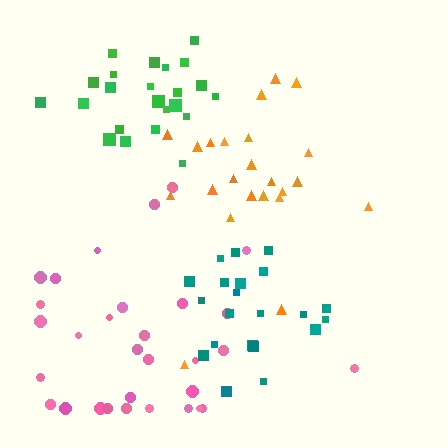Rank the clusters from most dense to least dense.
green, teal, orange, pink.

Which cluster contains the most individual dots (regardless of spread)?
Pink (31).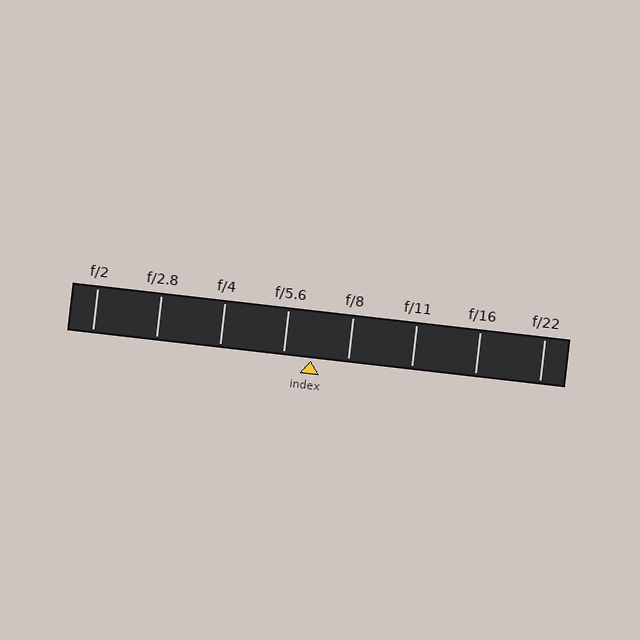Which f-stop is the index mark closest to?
The index mark is closest to f/5.6.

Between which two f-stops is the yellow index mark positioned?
The index mark is between f/5.6 and f/8.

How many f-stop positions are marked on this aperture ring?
There are 8 f-stop positions marked.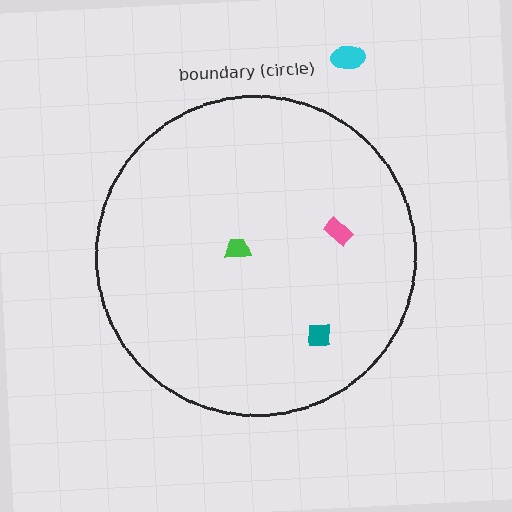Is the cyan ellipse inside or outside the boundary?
Outside.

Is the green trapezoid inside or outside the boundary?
Inside.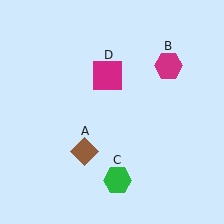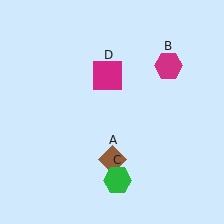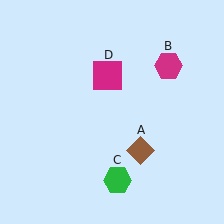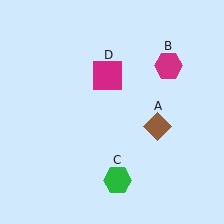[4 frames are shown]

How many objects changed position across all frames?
1 object changed position: brown diamond (object A).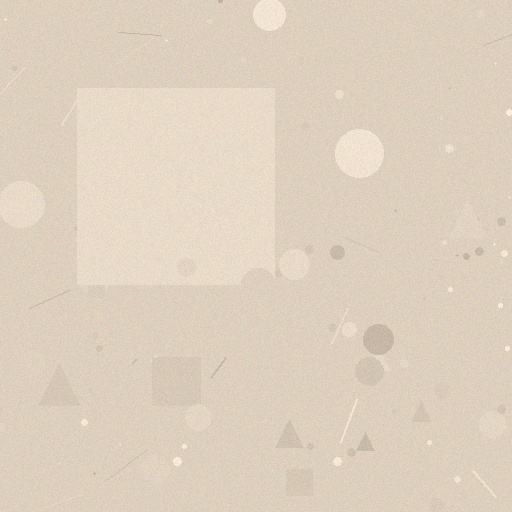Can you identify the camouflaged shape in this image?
The camouflaged shape is a square.